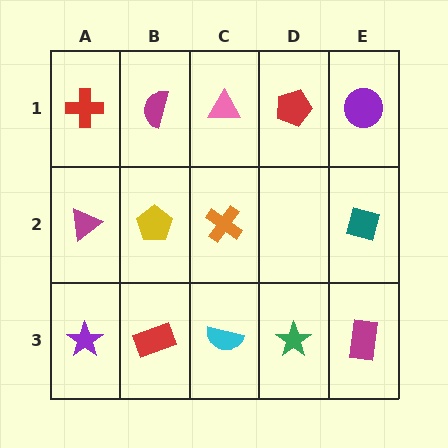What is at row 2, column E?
A teal diamond.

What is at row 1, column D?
A red pentagon.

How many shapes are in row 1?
5 shapes.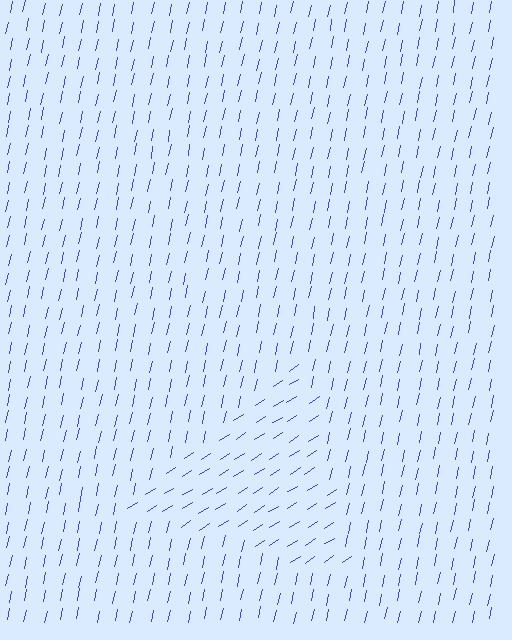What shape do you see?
I see a triangle.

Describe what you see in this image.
The image is filled with small blue line segments. A triangle region in the image has lines oriented differently from the surrounding lines, creating a visible texture boundary.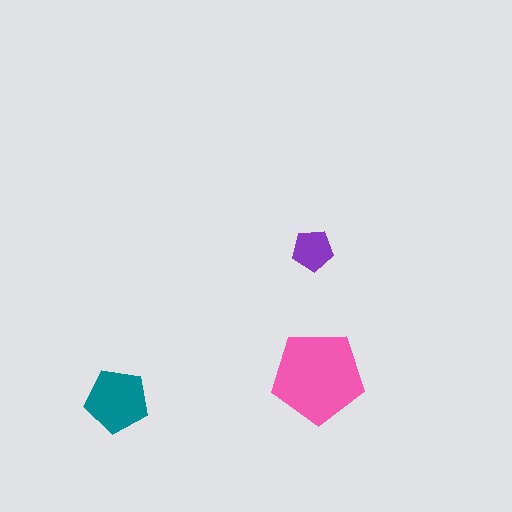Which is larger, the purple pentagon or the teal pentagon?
The teal one.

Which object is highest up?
The purple pentagon is topmost.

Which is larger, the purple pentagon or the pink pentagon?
The pink one.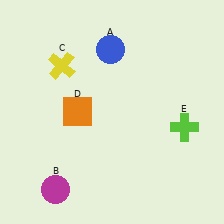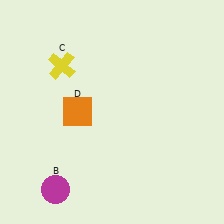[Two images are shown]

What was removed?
The blue circle (A), the lime cross (E) were removed in Image 2.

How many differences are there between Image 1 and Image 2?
There are 2 differences between the two images.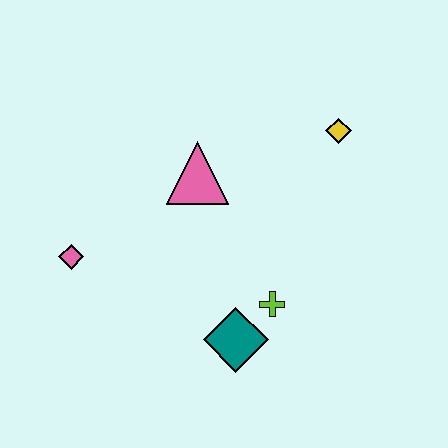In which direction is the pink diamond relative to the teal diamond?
The pink diamond is to the left of the teal diamond.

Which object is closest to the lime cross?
The teal diamond is closest to the lime cross.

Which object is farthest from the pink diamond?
The yellow diamond is farthest from the pink diamond.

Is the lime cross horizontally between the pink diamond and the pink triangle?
No